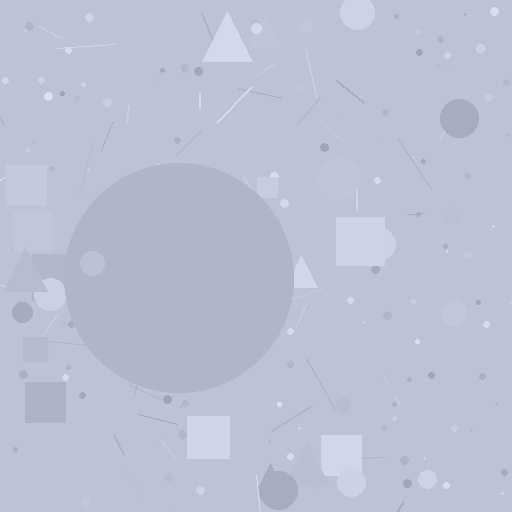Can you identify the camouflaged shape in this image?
The camouflaged shape is a circle.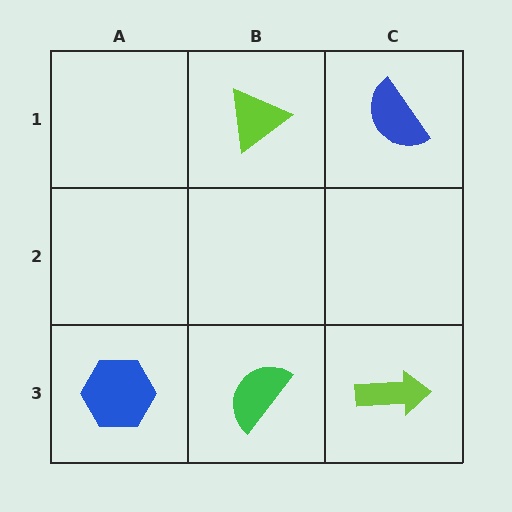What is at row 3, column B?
A green semicircle.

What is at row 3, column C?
A lime arrow.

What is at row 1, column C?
A blue semicircle.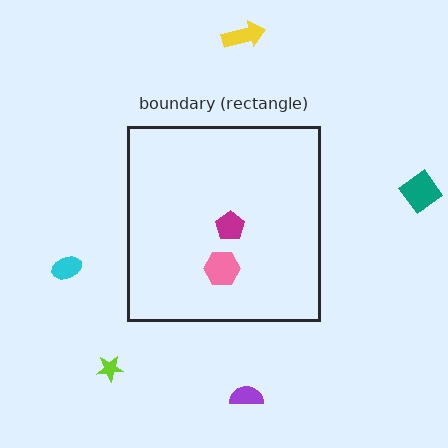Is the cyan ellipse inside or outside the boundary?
Outside.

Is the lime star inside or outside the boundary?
Outside.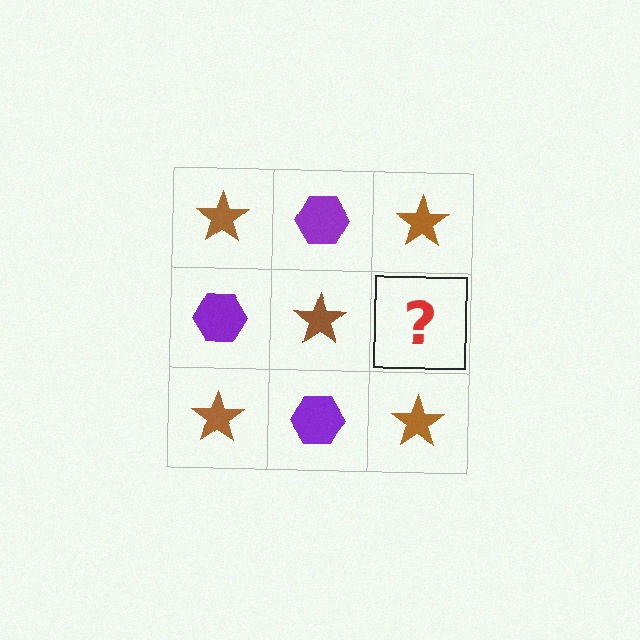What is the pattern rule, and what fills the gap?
The rule is that it alternates brown star and purple hexagon in a checkerboard pattern. The gap should be filled with a purple hexagon.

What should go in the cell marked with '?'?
The missing cell should contain a purple hexagon.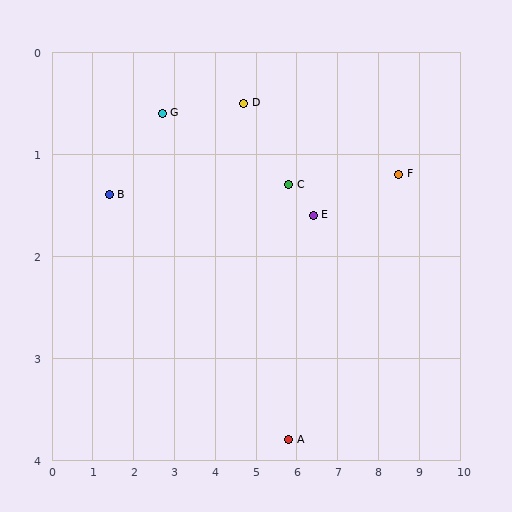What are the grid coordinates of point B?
Point B is at approximately (1.4, 1.4).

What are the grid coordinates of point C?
Point C is at approximately (5.8, 1.3).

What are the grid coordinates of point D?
Point D is at approximately (4.7, 0.5).